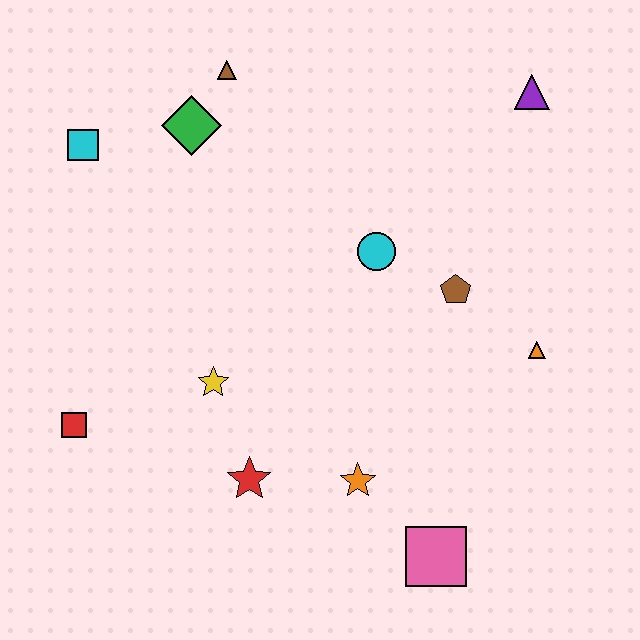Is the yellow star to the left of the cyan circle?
Yes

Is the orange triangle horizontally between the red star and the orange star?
No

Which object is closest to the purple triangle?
The brown pentagon is closest to the purple triangle.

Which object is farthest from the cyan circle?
The red square is farthest from the cyan circle.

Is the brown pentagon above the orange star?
Yes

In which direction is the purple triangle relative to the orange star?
The purple triangle is above the orange star.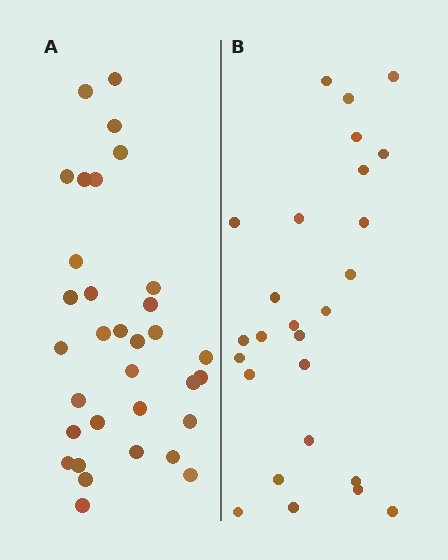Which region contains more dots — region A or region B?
Region A (the left region) has more dots.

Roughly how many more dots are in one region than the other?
Region A has roughly 8 or so more dots than region B.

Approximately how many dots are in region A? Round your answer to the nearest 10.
About 30 dots. (The exact count is 33, which rounds to 30.)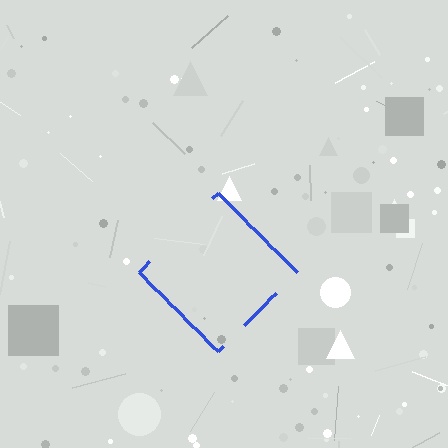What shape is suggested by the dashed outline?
The dashed outline suggests a diamond.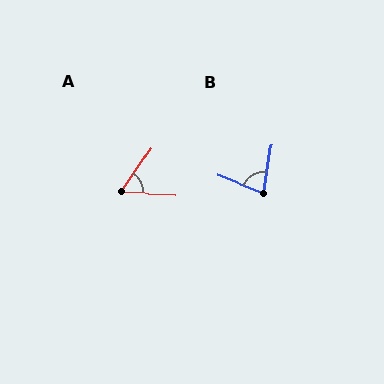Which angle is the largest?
B, at approximately 79 degrees.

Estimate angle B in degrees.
Approximately 79 degrees.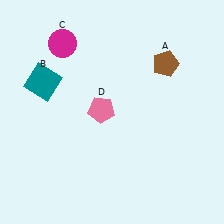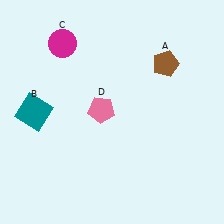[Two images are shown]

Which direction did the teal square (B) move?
The teal square (B) moved down.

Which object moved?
The teal square (B) moved down.